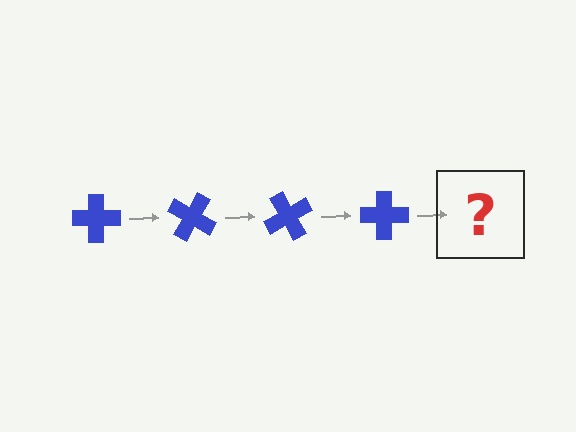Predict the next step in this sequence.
The next step is a blue cross rotated 120 degrees.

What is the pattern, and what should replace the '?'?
The pattern is that the cross rotates 30 degrees each step. The '?' should be a blue cross rotated 120 degrees.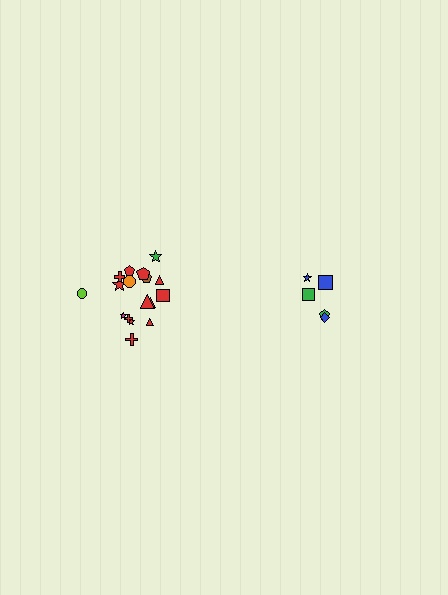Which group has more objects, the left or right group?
The left group.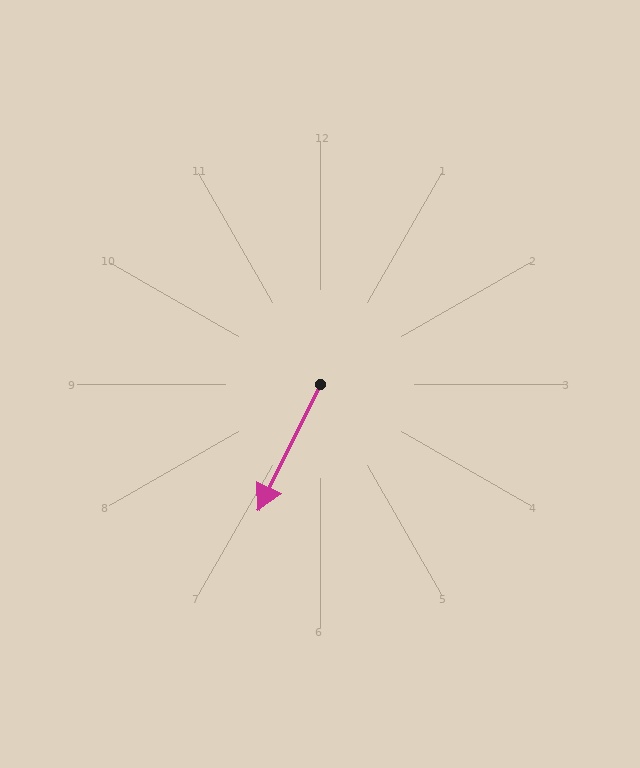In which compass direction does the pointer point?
Southwest.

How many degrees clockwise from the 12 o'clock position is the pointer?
Approximately 206 degrees.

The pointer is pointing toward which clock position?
Roughly 7 o'clock.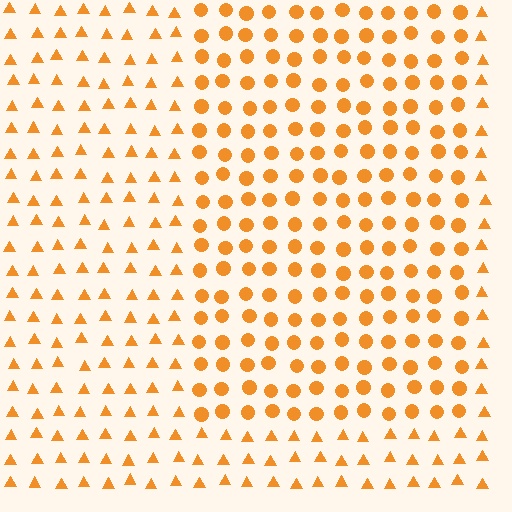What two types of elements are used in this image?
The image uses circles inside the rectangle region and triangles outside it.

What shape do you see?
I see a rectangle.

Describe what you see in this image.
The image is filled with small orange elements arranged in a uniform grid. A rectangle-shaped region contains circles, while the surrounding area contains triangles. The boundary is defined purely by the change in element shape.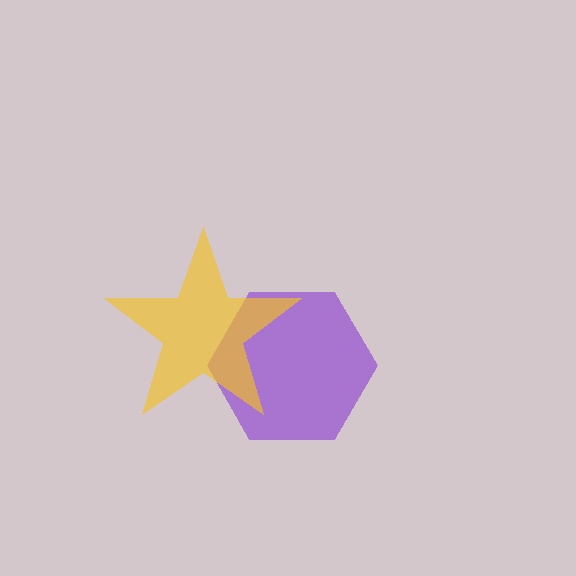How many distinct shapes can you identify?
There are 2 distinct shapes: a purple hexagon, a yellow star.